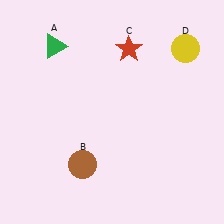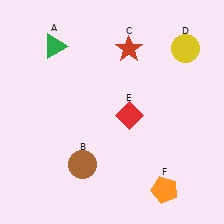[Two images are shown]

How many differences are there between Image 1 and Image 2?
There are 2 differences between the two images.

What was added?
A red diamond (E), an orange pentagon (F) were added in Image 2.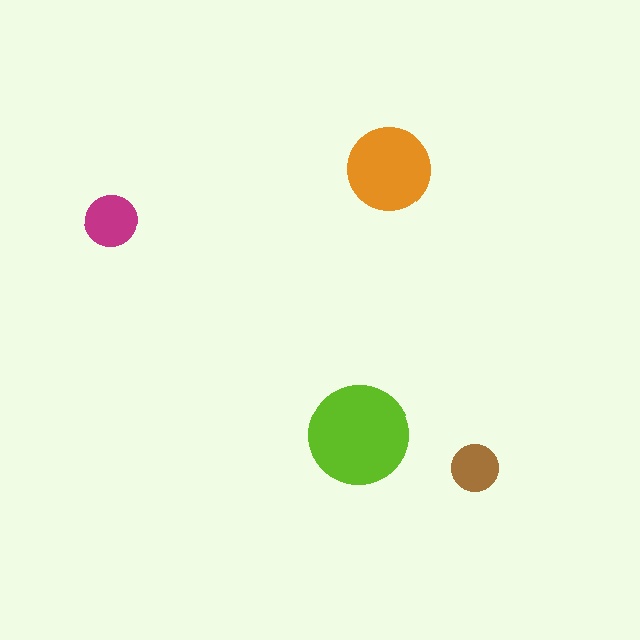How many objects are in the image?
There are 4 objects in the image.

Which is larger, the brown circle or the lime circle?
The lime one.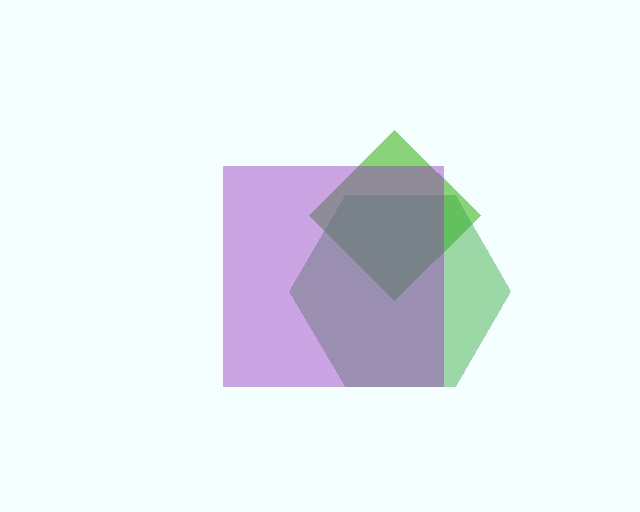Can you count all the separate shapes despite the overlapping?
Yes, there are 3 separate shapes.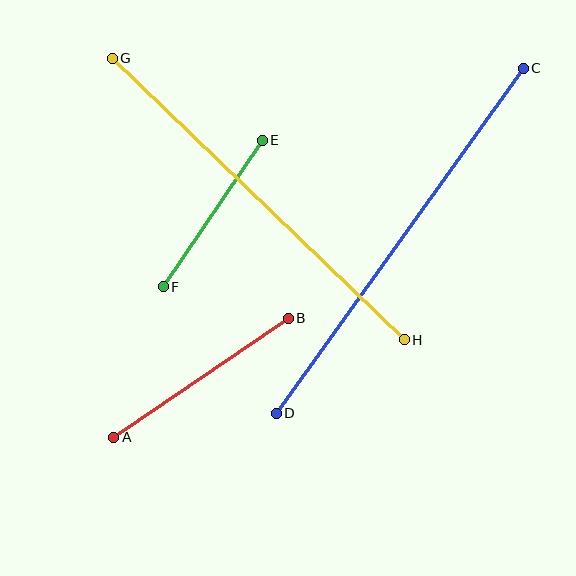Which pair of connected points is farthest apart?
Points C and D are farthest apart.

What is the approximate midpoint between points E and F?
The midpoint is at approximately (213, 214) pixels.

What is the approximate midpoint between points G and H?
The midpoint is at approximately (258, 199) pixels.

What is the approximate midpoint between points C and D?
The midpoint is at approximately (400, 241) pixels.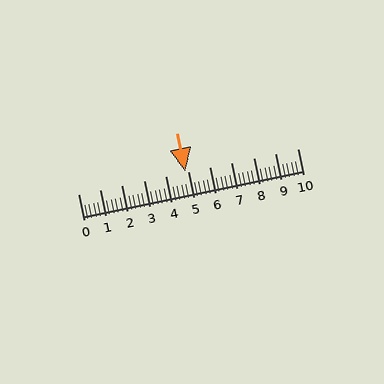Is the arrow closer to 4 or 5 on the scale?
The arrow is closer to 5.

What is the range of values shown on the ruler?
The ruler shows values from 0 to 10.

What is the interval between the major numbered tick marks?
The major tick marks are spaced 1 units apart.